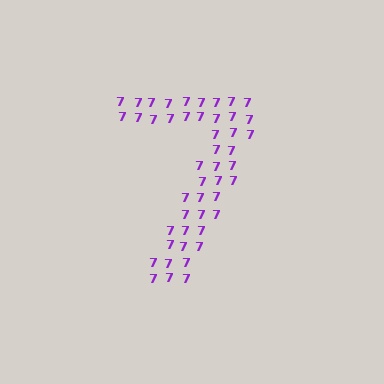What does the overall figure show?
The overall figure shows the digit 7.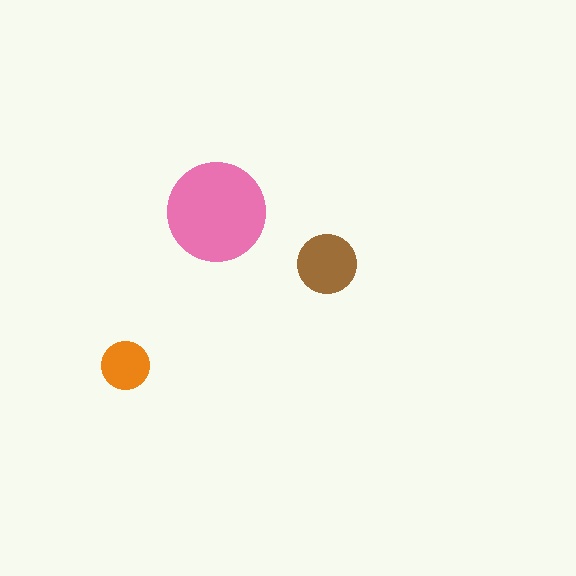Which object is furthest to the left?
The orange circle is leftmost.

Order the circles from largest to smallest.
the pink one, the brown one, the orange one.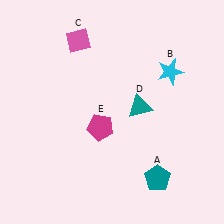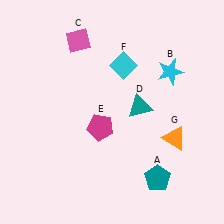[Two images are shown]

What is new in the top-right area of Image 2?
A cyan diamond (F) was added in the top-right area of Image 2.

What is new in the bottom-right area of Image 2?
An orange triangle (G) was added in the bottom-right area of Image 2.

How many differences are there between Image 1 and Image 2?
There are 2 differences between the two images.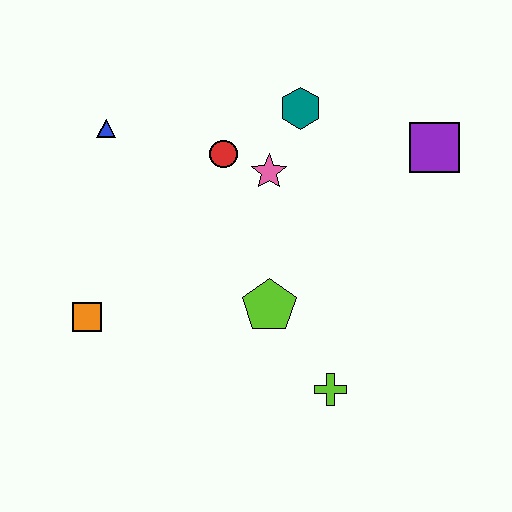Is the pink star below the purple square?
Yes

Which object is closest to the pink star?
The red circle is closest to the pink star.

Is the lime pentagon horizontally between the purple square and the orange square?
Yes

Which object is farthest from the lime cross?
The blue triangle is farthest from the lime cross.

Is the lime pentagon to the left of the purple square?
Yes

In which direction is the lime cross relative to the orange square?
The lime cross is to the right of the orange square.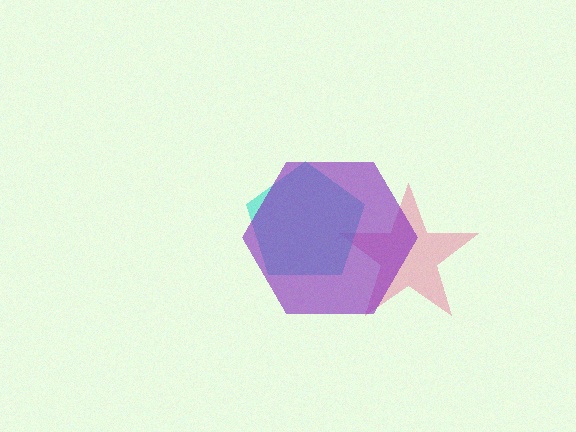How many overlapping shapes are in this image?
There are 3 overlapping shapes in the image.